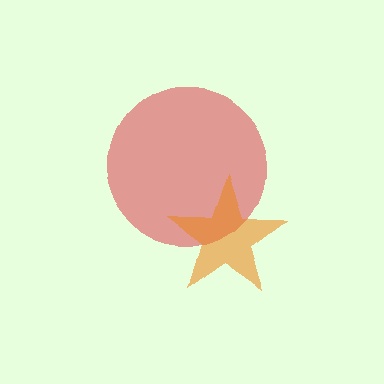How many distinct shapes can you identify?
There are 2 distinct shapes: a red circle, an orange star.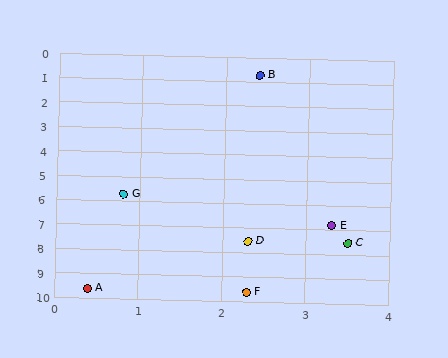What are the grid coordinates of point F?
Point F is at approximately (2.3, 9.6).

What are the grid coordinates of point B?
Point B is at approximately (2.4, 0.7).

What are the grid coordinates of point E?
Point E is at approximately (3.3, 6.8).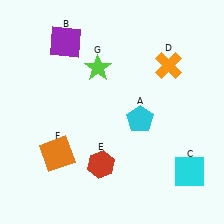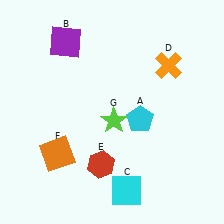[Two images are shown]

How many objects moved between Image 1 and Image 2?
2 objects moved between the two images.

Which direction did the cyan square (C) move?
The cyan square (C) moved left.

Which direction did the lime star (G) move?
The lime star (G) moved down.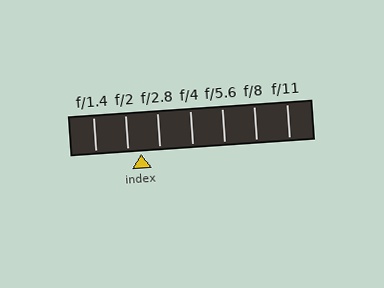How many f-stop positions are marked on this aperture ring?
There are 7 f-stop positions marked.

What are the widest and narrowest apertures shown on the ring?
The widest aperture shown is f/1.4 and the narrowest is f/11.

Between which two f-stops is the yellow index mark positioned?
The index mark is between f/2 and f/2.8.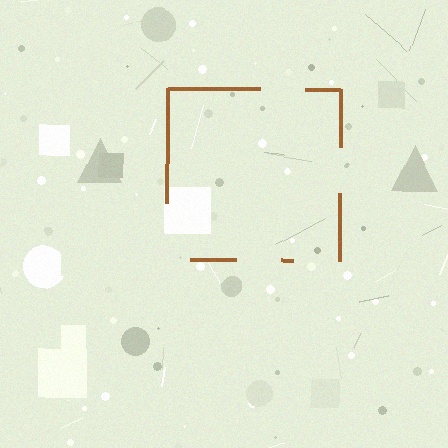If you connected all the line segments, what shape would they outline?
They would outline a square.